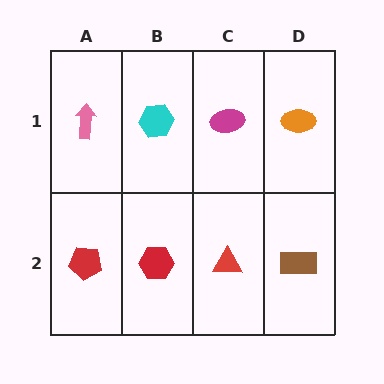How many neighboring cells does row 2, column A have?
2.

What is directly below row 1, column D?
A brown rectangle.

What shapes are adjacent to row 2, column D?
An orange ellipse (row 1, column D), a red triangle (row 2, column C).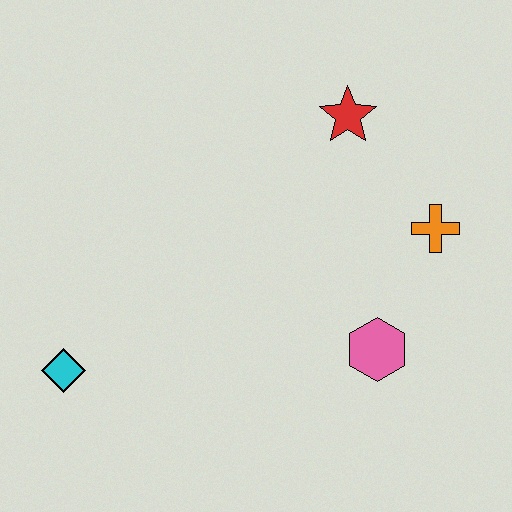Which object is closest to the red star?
The orange cross is closest to the red star.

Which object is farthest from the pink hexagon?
The cyan diamond is farthest from the pink hexagon.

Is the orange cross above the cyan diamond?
Yes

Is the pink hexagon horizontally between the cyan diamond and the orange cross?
Yes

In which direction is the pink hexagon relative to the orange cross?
The pink hexagon is below the orange cross.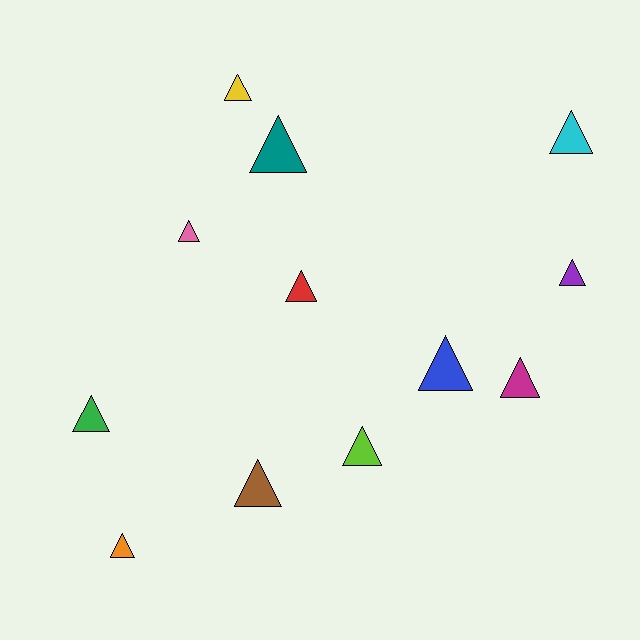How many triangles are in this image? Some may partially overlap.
There are 12 triangles.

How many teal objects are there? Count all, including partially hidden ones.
There is 1 teal object.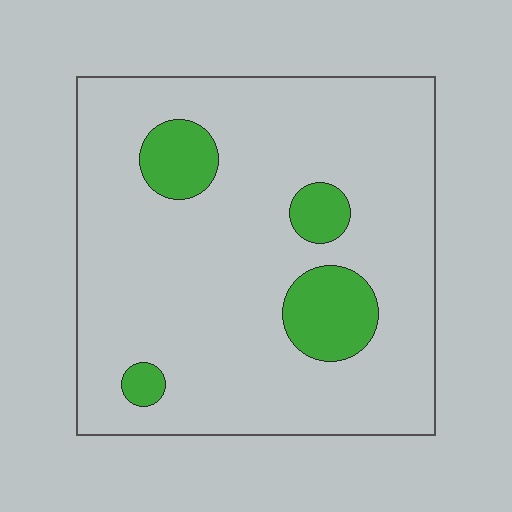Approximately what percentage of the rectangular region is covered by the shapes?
Approximately 15%.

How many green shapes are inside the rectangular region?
4.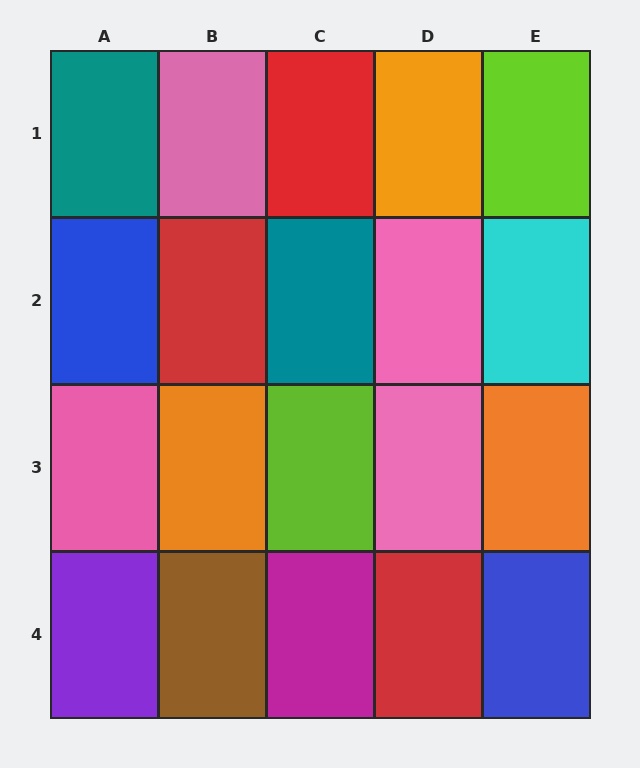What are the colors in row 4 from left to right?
Purple, brown, magenta, red, blue.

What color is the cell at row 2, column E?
Cyan.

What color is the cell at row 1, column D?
Orange.